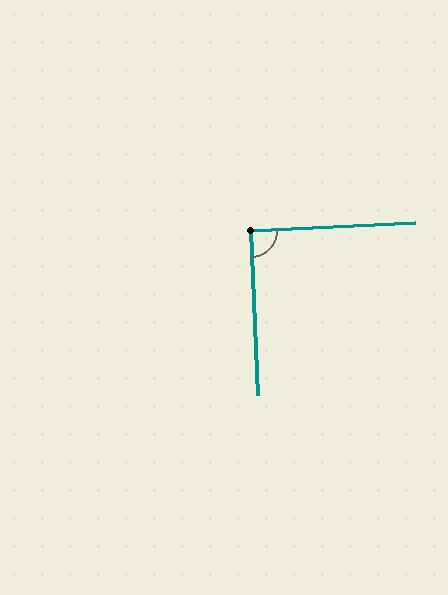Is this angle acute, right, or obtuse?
It is approximately a right angle.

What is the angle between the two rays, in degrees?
Approximately 90 degrees.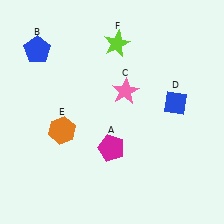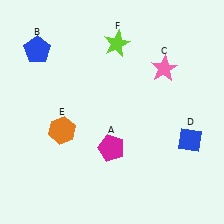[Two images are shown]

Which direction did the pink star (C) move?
The pink star (C) moved right.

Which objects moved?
The objects that moved are: the pink star (C), the blue diamond (D).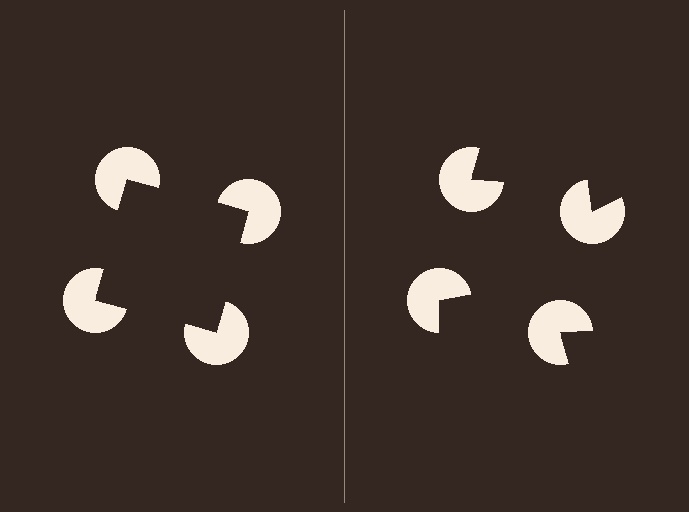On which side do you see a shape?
An illusory square appears on the left side. On the right side the wedge cuts are rotated, so no coherent shape forms.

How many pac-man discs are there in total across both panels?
8 — 4 on each side.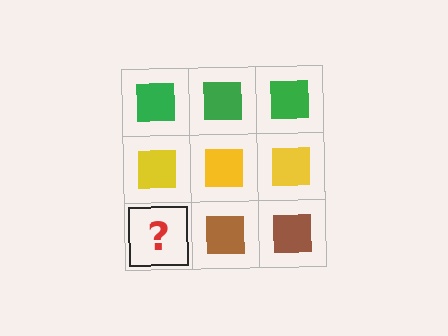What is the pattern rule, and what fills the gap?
The rule is that each row has a consistent color. The gap should be filled with a brown square.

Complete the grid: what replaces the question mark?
The question mark should be replaced with a brown square.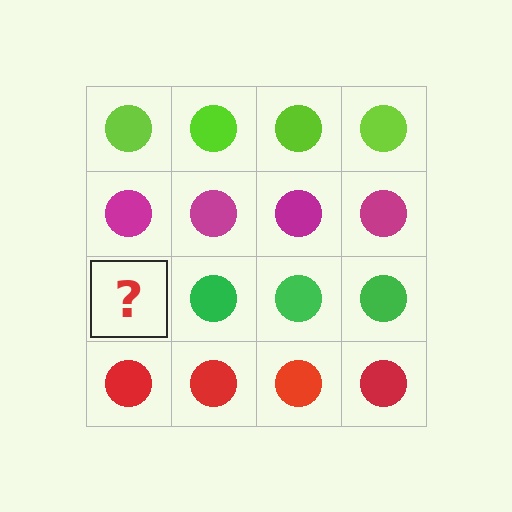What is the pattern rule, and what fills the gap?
The rule is that each row has a consistent color. The gap should be filled with a green circle.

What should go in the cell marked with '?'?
The missing cell should contain a green circle.